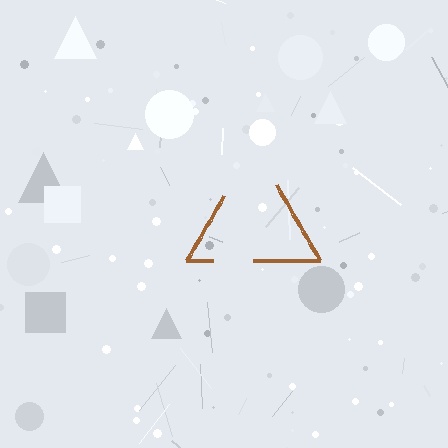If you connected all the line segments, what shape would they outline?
They would outline a triangle.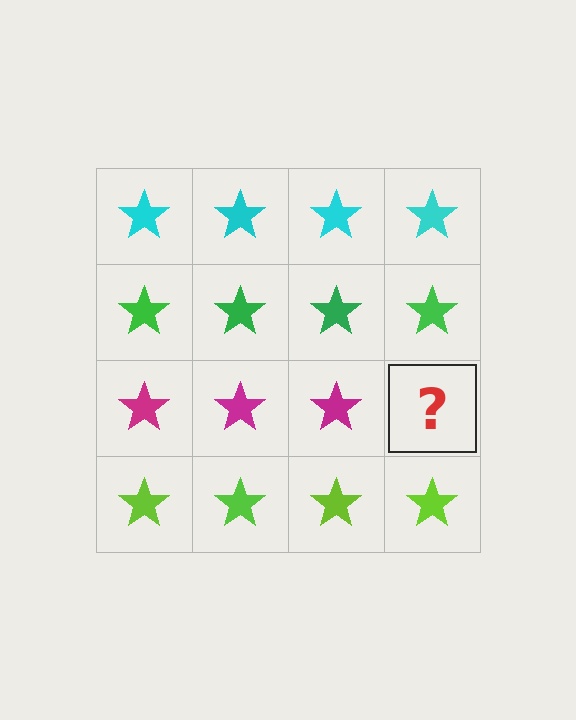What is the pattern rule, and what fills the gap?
The rule is that each row has a consistent color. The gap should be filled with a magenta star.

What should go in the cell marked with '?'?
The missing cell should contain a magenta star.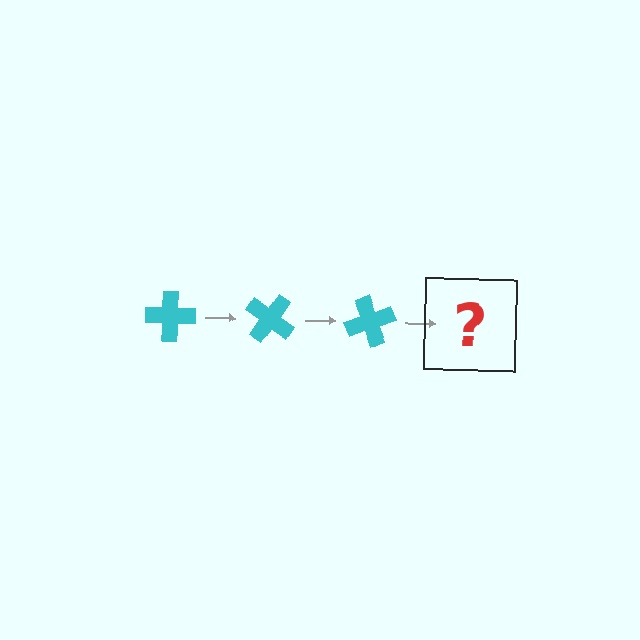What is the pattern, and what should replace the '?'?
The pattern is that the cross rotates 35 degrees each step. The '?' should be a cyan cross rotated 105 degrees.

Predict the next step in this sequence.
The next step is a cyan cross rotated 105 degrees.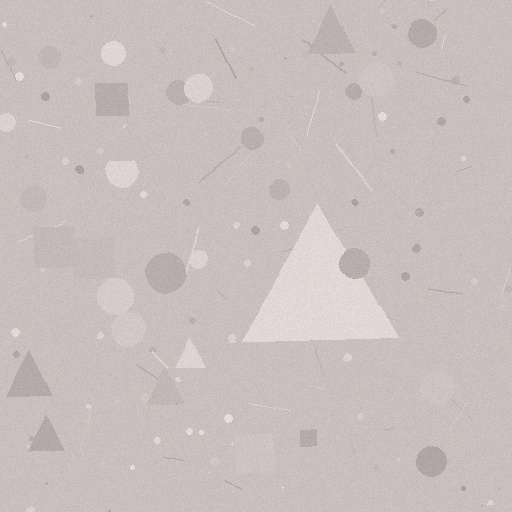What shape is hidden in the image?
A triangle is hidden in the image.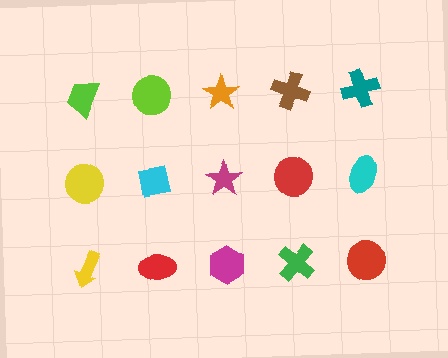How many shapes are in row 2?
5 shapes.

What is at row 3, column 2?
A red ellipse.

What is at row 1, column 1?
A lime trapezoid.